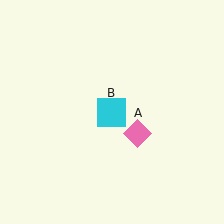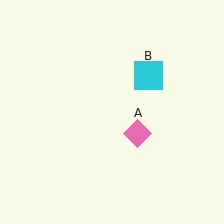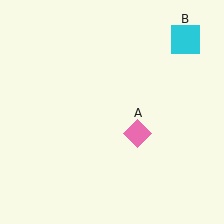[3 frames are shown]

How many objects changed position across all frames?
1 object changed position: cyan square (object B).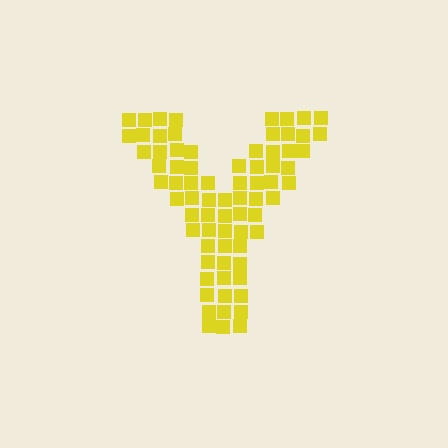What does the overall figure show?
The overall figure shows the letter Y.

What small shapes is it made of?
It is made of small squares.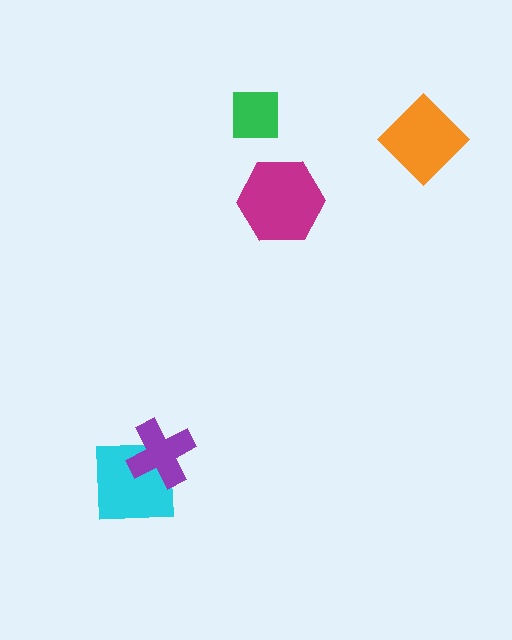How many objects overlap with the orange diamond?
0 objects overlap with the orange diamond.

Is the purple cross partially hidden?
No, no other shape covers it.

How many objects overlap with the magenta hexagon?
0 objects overlap with the magenta hexagon.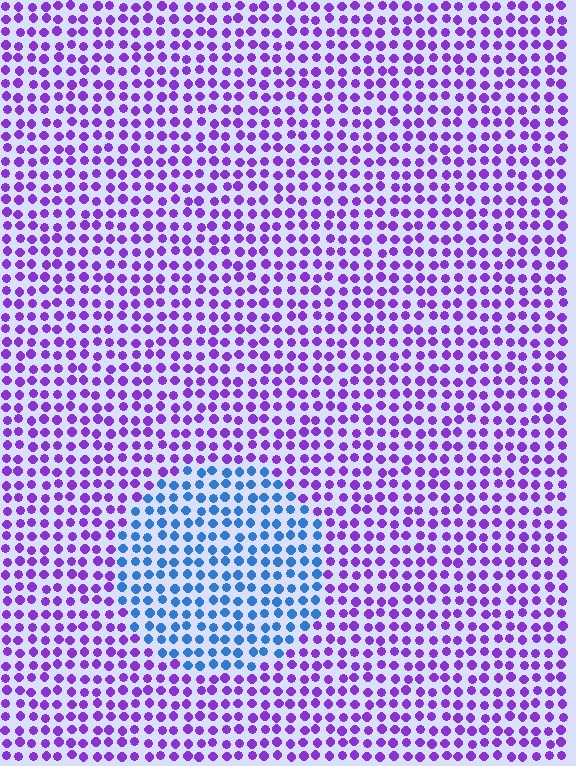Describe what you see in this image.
The image is filled with small purple elements in a uniform arrangement. A circle-shaped region is visible where the elements are tinted to a slightly different hue, forming a subtle color boundary.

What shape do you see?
I see a circle.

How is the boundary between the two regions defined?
The boundary is defined purely by a slight shift in hue (about 61 degrees). Spacing, size, and orientation are identical on both sides.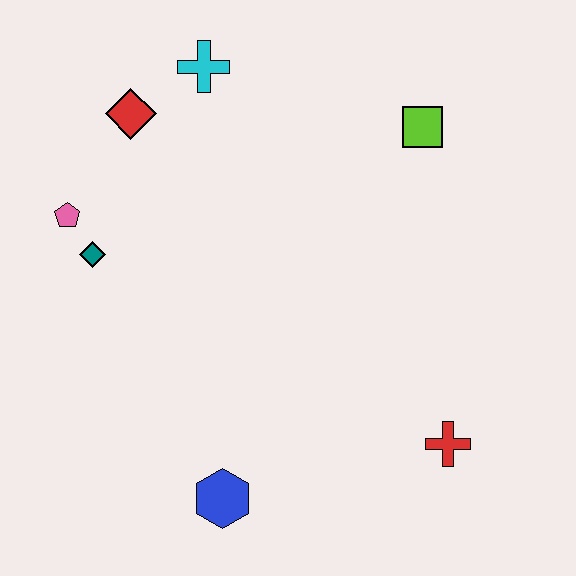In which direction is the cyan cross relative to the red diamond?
The cyan cross is to the right of the red diamond.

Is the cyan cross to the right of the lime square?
No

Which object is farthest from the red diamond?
The red cross is farthest from the red diamond.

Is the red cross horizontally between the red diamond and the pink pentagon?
No